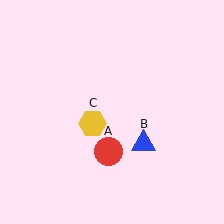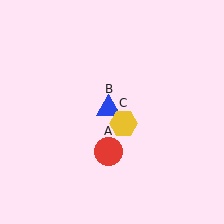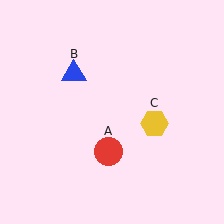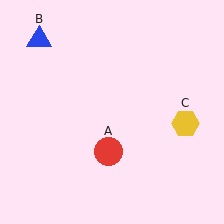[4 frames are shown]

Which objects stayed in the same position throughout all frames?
Red circle (object A) remained stationary.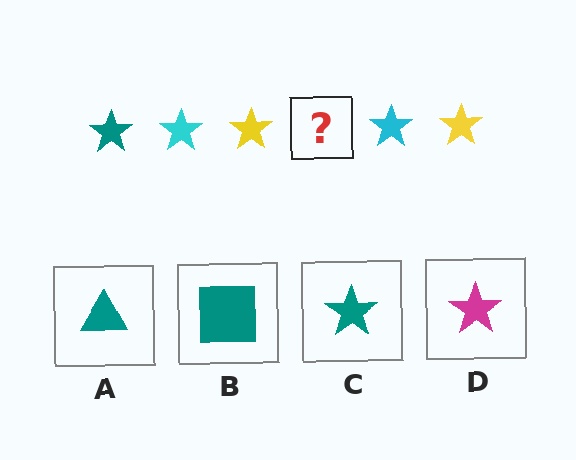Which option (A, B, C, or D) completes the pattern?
C.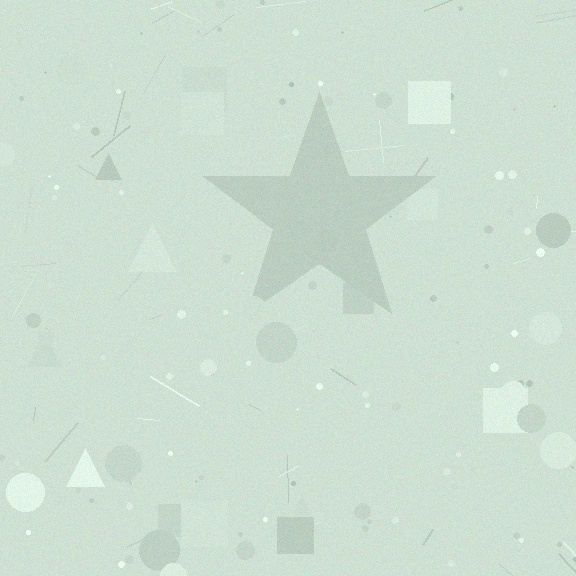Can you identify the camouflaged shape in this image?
The camouflaged shape is a star.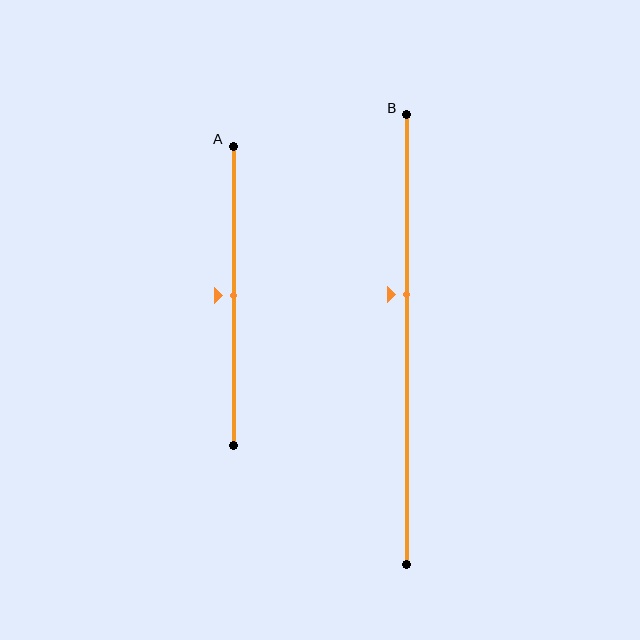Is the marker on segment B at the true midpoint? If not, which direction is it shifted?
No, the marker on segment B is shifted upward by about 10% of the segment length.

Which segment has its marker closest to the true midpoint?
Segment A has its marker closest to the true midpoint.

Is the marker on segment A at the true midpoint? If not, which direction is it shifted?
Yes, the marker on segment A is at the true midpoint.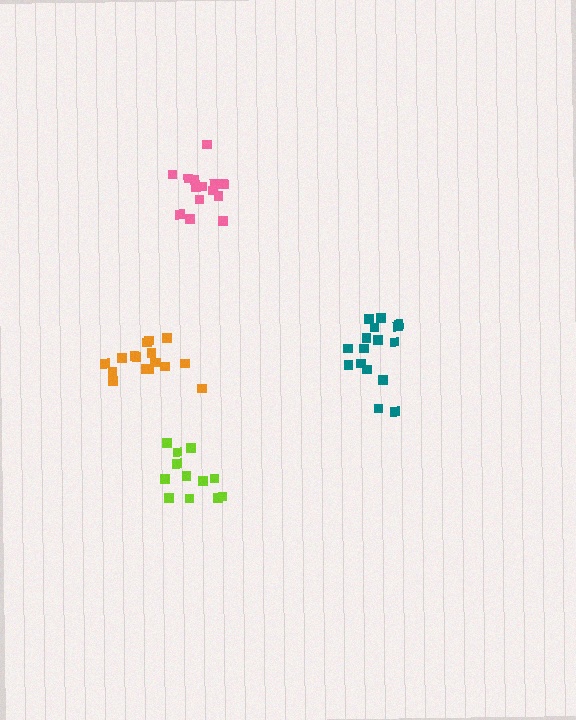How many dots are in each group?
Group 1: 14 dots, Group 2: 12 dots, Group 3: 16 dots, Group 4: 17 dots (59 total).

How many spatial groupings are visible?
There are 4 spatial groupings.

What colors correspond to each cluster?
The clusters are colored: pink, lime, teal, orange.